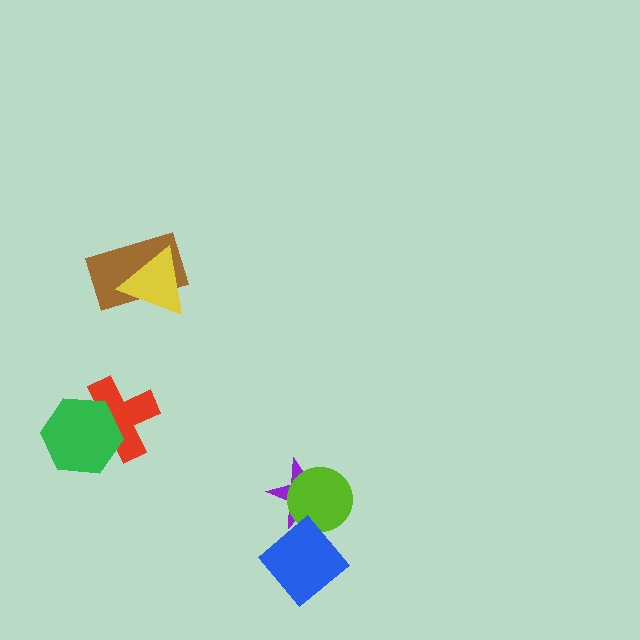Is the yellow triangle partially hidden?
No, no other shape covers it.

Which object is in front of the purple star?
The lime circle is in front of the purple star.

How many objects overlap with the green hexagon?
1 object overlaps with the green hexagon.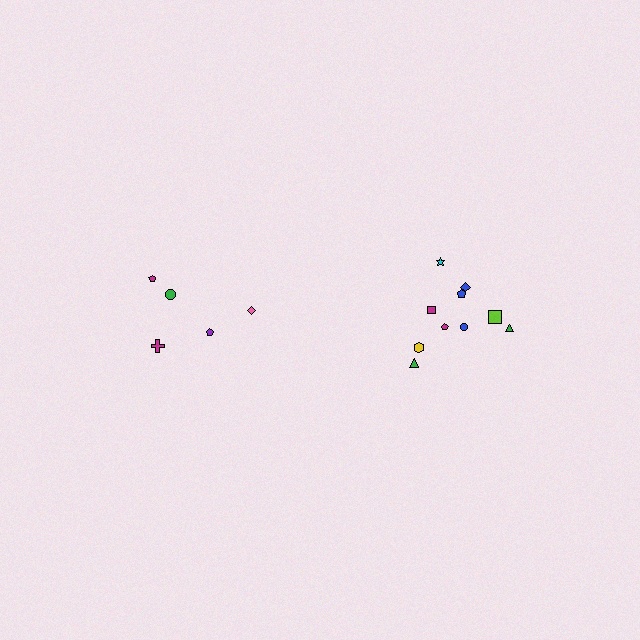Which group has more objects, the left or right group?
The right group.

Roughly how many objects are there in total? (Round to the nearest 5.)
Roughly 15 objects in total.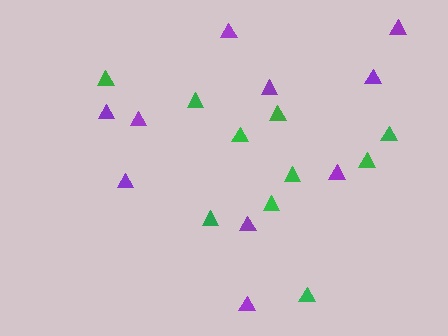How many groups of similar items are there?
There are 2 groups: one group of purple triangles (10) and one group of green triangles (10).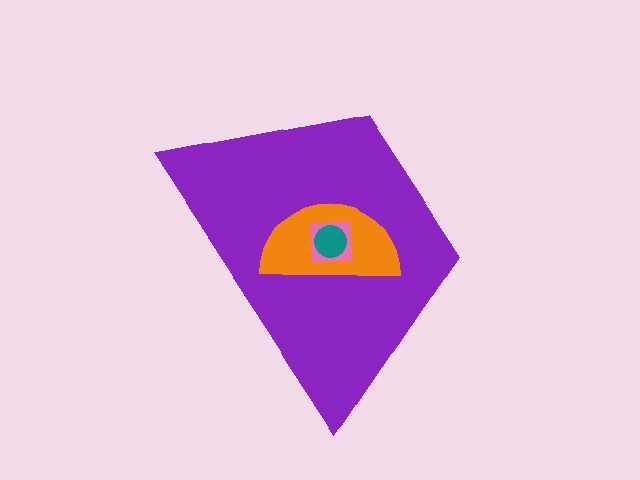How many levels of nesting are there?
4.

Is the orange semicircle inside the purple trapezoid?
Yes.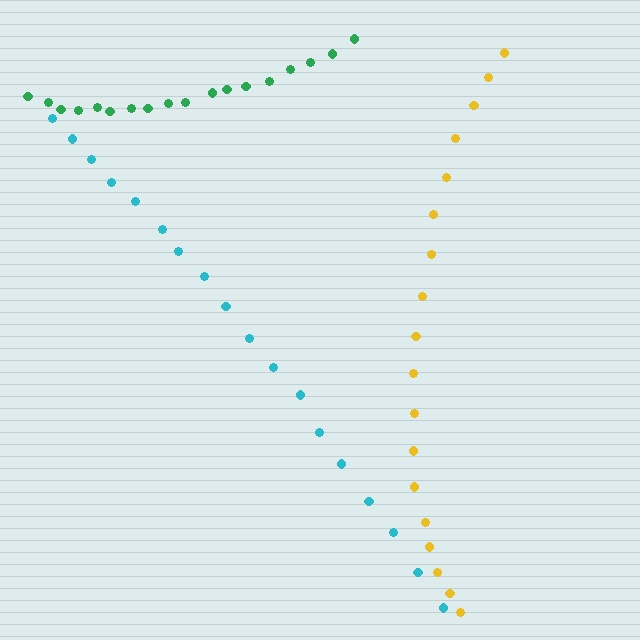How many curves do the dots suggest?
There are 3 distinct paths.